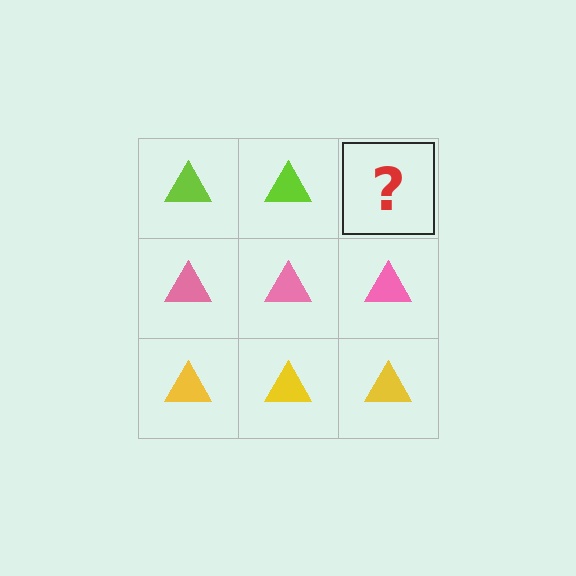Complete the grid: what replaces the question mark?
The question mark should be replaced with a lime triangle.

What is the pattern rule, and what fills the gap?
The rule is that each row has a consistent color. The gap should be filled with a lime triangle.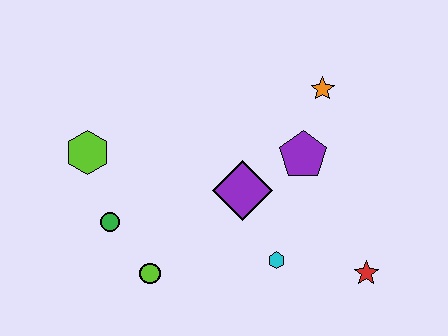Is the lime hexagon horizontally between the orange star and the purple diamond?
No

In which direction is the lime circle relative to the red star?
The lime circle is to the left of the red star.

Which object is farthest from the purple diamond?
The lime hexagon is farthest from the purple diamond.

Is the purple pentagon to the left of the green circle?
No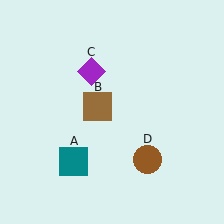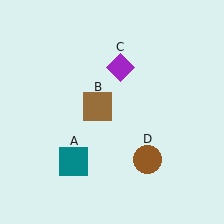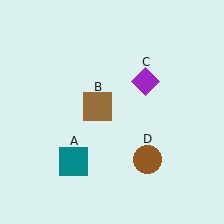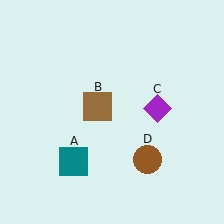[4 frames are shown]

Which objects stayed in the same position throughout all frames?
Teal square (object A) and brown square (object B) and brown circle (object D) remained stationary.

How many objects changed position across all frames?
1 object changed position: purple diamond (object C).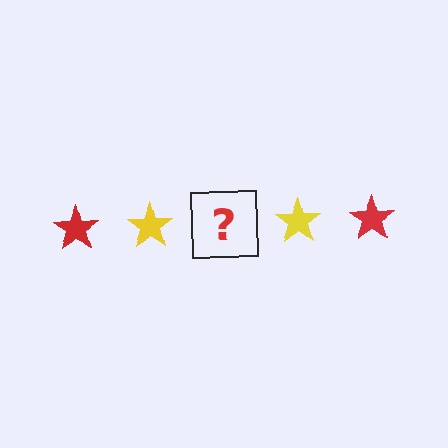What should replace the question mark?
The question mark should be replaced with a red star.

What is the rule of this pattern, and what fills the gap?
The rule is that the pattern cycles through red, yellow stars. The gap should be filled with a red star.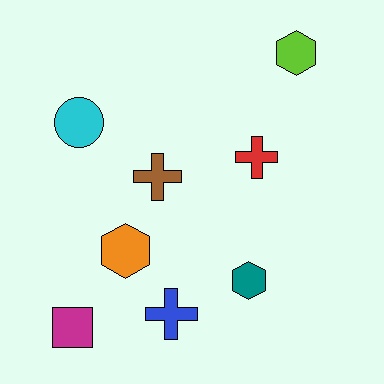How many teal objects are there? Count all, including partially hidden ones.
There is 1 teal object.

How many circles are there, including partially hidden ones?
There is 1 circle.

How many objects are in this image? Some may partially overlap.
There are 8 objects.